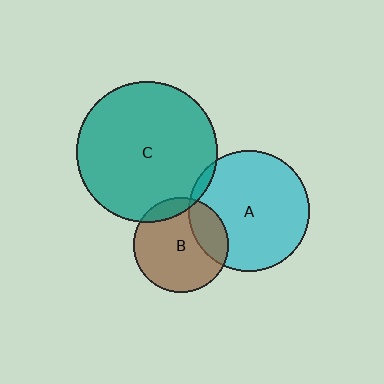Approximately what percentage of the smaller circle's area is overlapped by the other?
Approximately 5%.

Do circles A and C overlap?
Yes.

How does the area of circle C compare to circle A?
Approximately 1.4 times.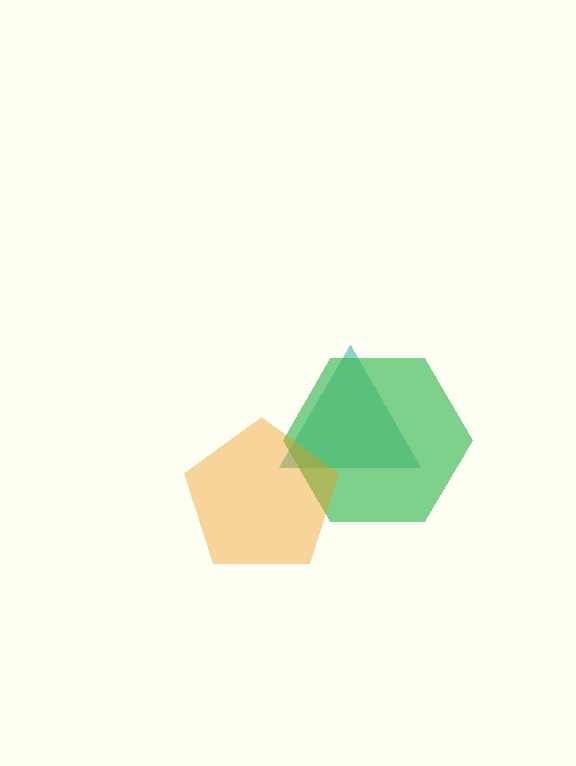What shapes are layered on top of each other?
The layered shapes are: a teal triangle, a green hexagon, an orange pentagon.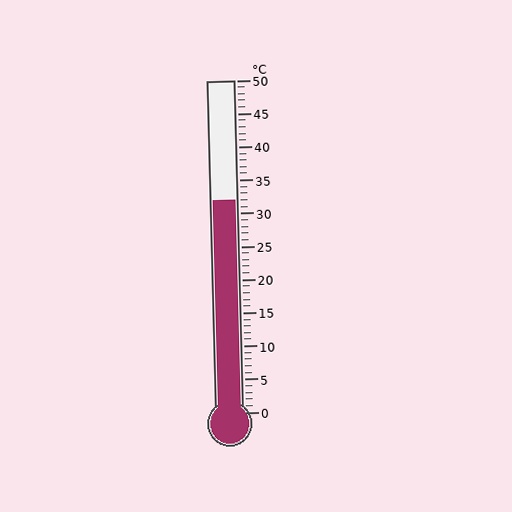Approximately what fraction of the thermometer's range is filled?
The thermometer is filled to approximately 65% of its range.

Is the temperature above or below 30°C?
The temperature is above 30°C.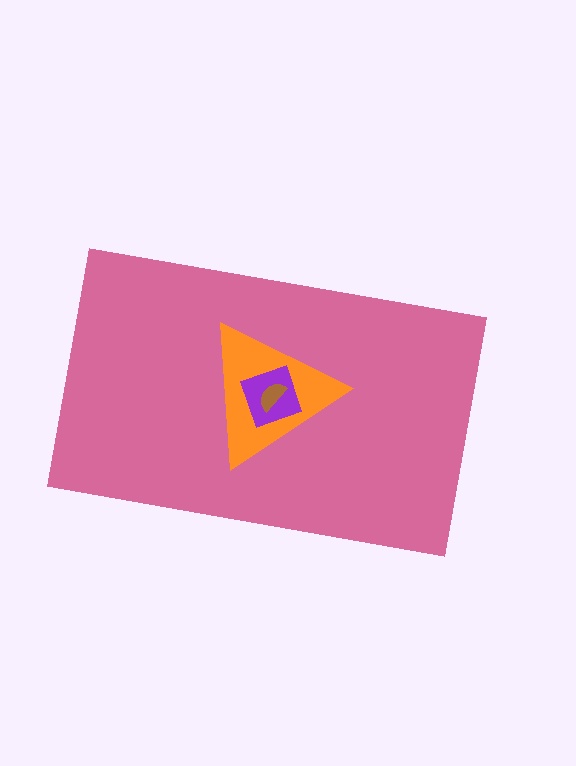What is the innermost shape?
The brown semicircle.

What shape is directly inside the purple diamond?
The brown semicircle.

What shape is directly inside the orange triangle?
The purple diamond.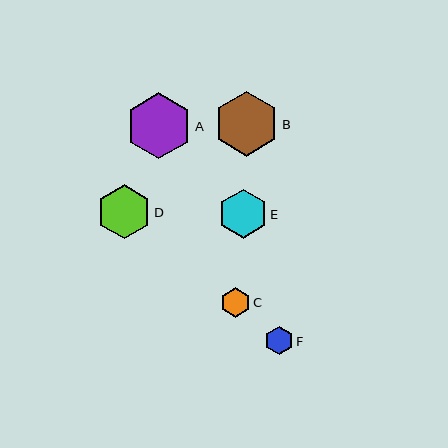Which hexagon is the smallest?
Hexagon F is the smallest with a size of approximately 29 pixels.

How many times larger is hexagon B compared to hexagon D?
Hexagon B is approximately 1.2 times the size of hexagon D.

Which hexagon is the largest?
Hexagon A is the largest with a size of approximately 66 pixels.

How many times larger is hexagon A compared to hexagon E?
Hexagon A is approximately 1.4 times the size of hexagon E.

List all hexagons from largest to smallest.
From largest to smallest: A, B, D, E, C, F.